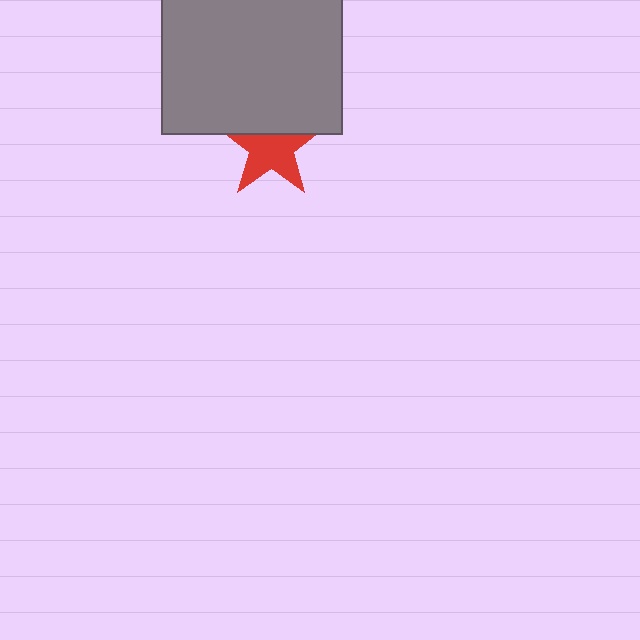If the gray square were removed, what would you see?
You would see the complete red star.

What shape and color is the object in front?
The object in front is a gray square.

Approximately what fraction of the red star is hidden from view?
Roughly 35% of the red star is hidden behind the gray square.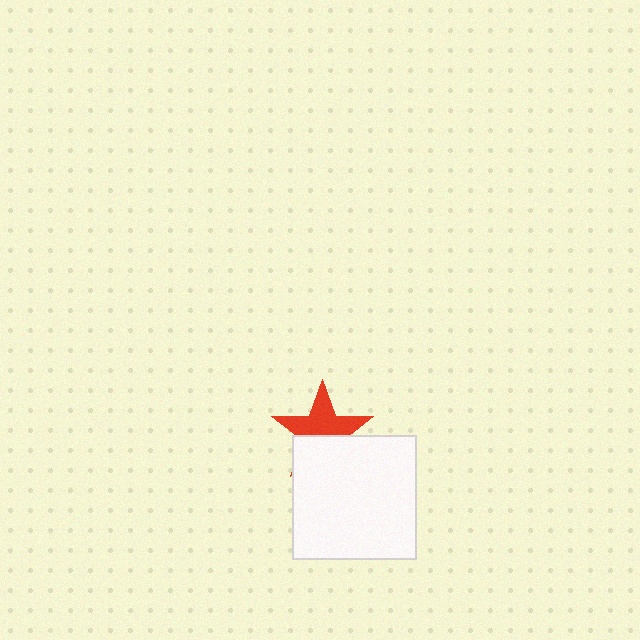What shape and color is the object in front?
The object in front is a white square.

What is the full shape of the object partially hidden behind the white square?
The partially hidden object is a red star.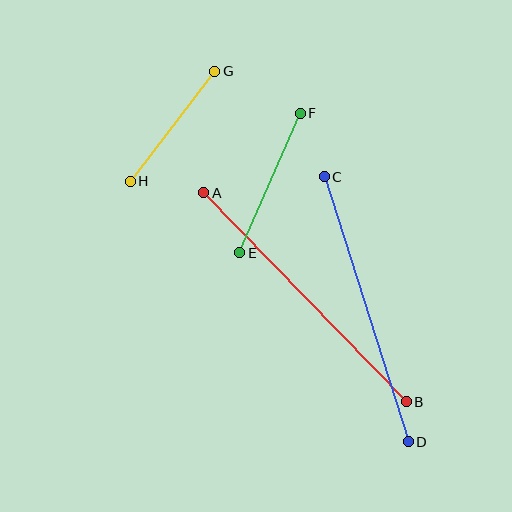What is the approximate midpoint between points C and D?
The midpoint is at approximately (366, 309) pixels.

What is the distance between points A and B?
The distance is approximately 291 pixels.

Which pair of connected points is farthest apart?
Points A and B are farthest apart.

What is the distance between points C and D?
The distance is approximately 278 pixels.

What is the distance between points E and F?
The distance is approximately 152 pixels.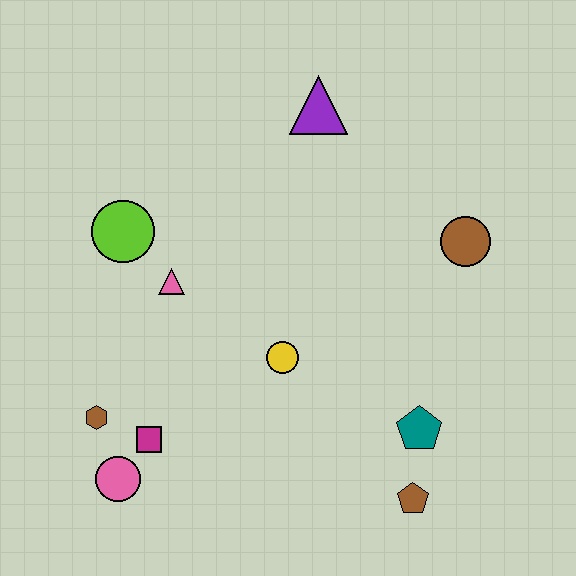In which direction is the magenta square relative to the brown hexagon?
The magenta square is to the right of the brown hexagon.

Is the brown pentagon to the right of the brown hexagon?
Yes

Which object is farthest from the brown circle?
The pink circle is farthest from the brown circle.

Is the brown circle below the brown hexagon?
No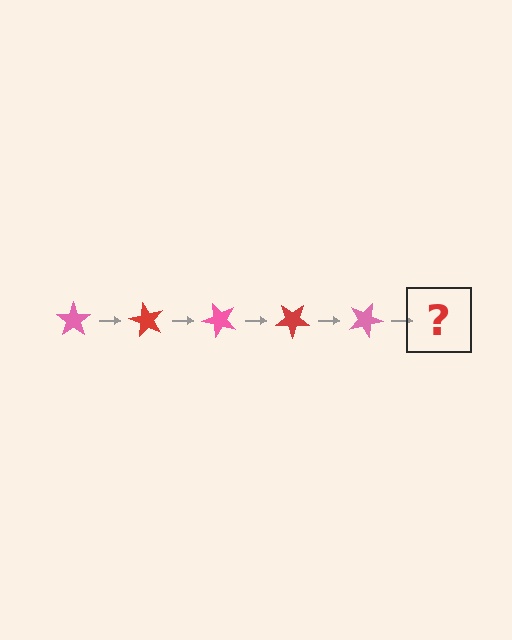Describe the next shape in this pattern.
It should be a red star, rotated 300 degrees from the start.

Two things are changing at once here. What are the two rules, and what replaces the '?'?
The two rules are that it rotates 60 degrees each step and the color cycles through pink and red. The '?' should be a red star, rotated 300 degrees from the start.